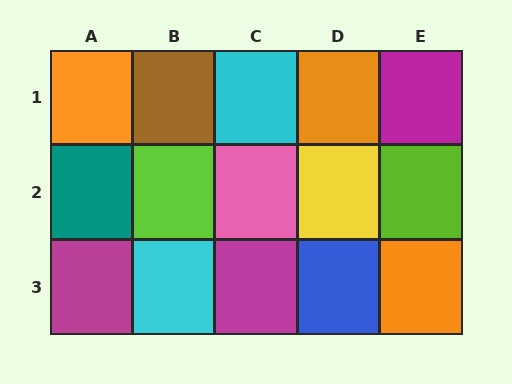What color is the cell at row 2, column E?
Lime.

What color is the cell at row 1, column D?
Orange.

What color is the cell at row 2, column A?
Teal.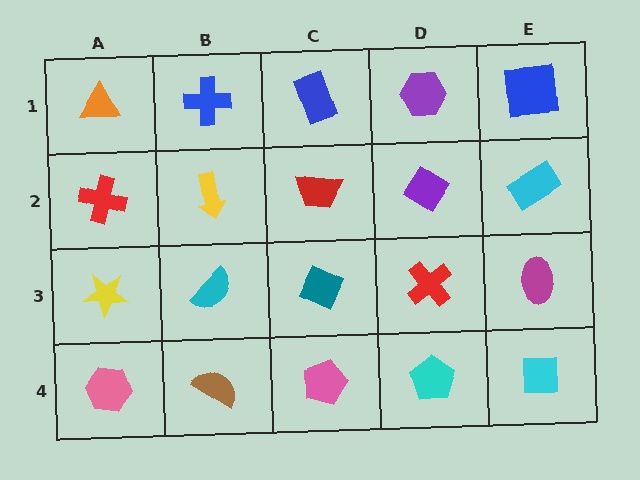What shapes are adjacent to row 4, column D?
A red cross (row 3, column D), a pink pentagon (row 4, column C), a cyan square (row 4, column E).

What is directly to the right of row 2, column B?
A red trapezoid.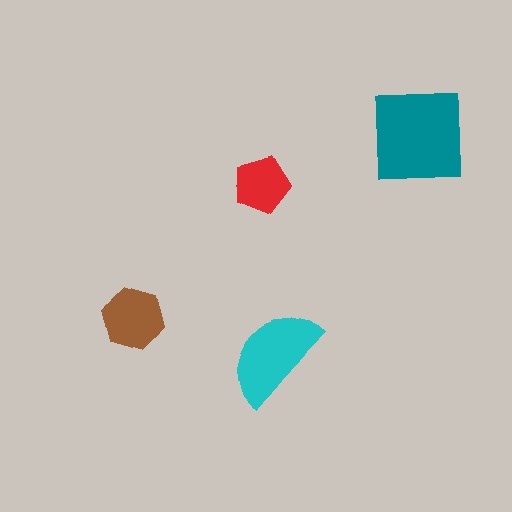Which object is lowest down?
The cyan semicircle is bottommost.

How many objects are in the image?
There are 4 objects in the image.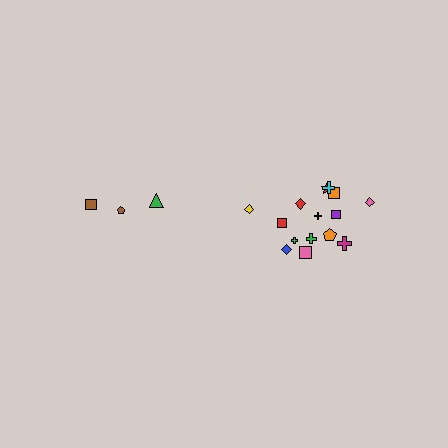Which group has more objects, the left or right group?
The right group.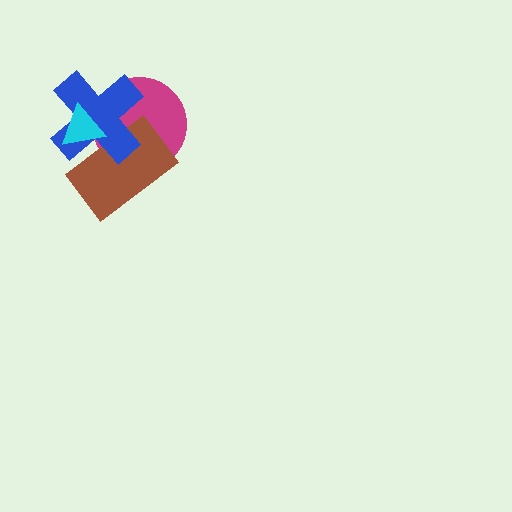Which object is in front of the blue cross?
The cyan triangle is in front of the blue cross.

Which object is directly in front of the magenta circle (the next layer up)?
The brown rectangle is directly in front of the magenta circle.